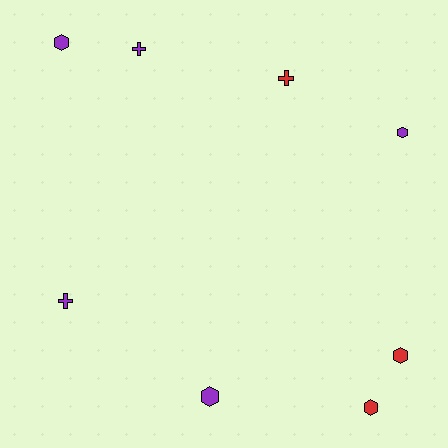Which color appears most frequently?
Purple, with 5 objects.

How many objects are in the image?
There are 8 objects.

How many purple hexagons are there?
There are 3 purple hexagons.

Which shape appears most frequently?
Hexagon, with 5 objects.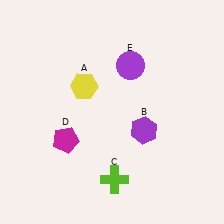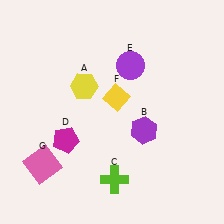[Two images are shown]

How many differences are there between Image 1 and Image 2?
There are 2 differences between the two images.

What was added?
A yellow diamond (F), a pink square (G) were added in Image 2.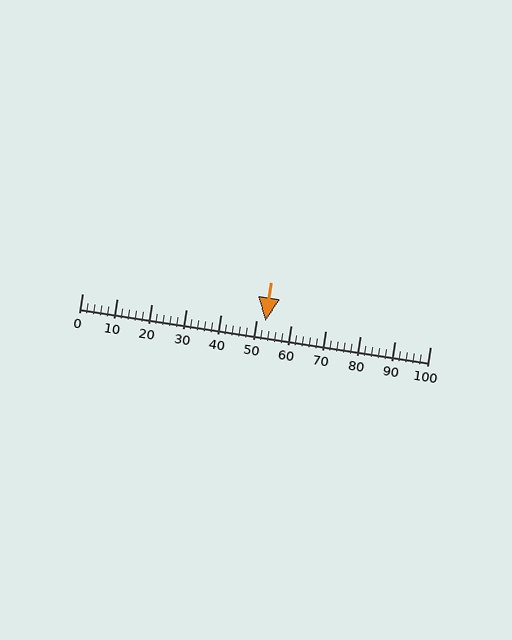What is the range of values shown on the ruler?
The ruler shows values from 0 to 100.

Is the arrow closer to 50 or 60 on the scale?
The arrow is closer to 50.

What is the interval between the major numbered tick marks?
The major tick marks are spaced 10 units apart.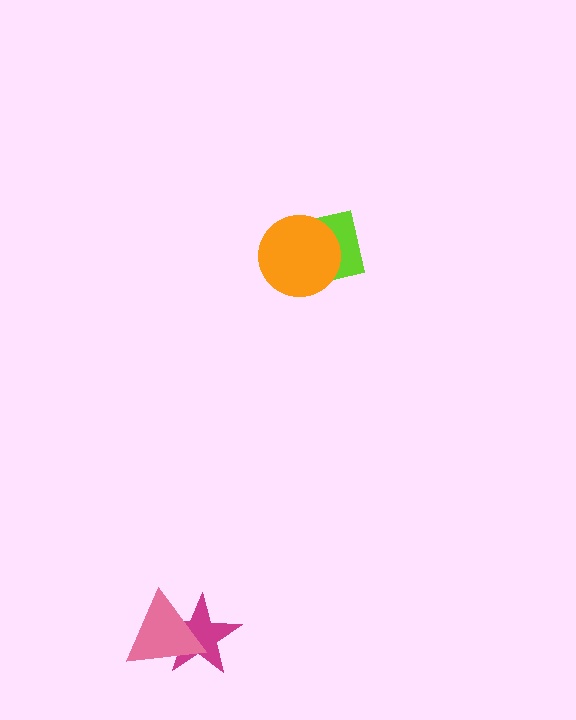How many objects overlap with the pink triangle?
1 object overlaps with the pink triangle.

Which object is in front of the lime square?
The orange circle is in front of the lime square.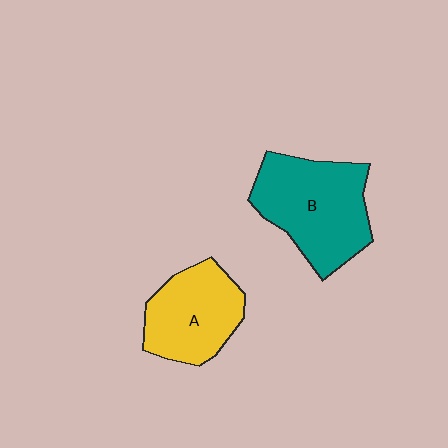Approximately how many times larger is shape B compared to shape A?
Approximately 1.3 times.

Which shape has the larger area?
Shape B (teal).